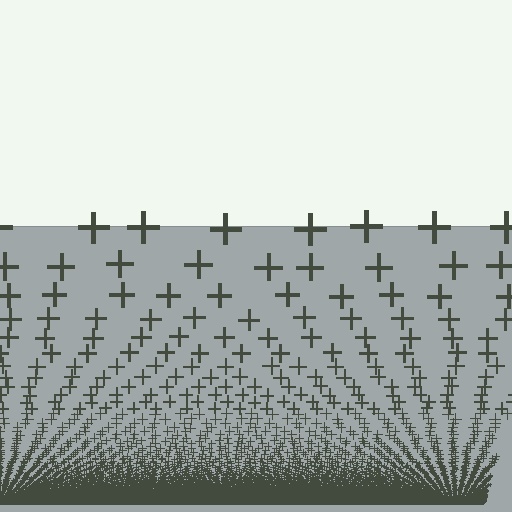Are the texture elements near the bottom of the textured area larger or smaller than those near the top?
Smaller. The gradient is inverted — elements near the bottom are smaller and denser.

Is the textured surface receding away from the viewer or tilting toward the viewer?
The surface appears to tilt toward the viewer. Texture elements get larger and sparser toward the top.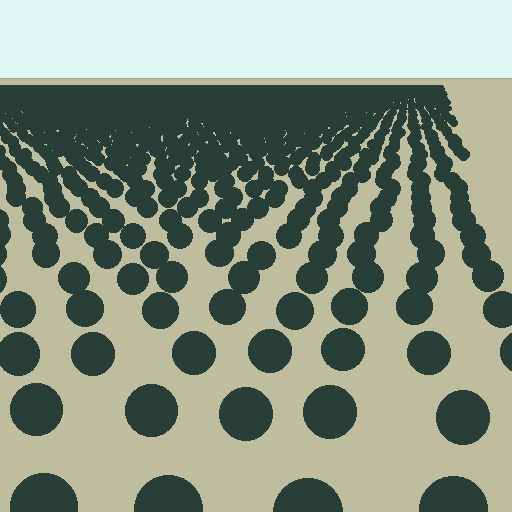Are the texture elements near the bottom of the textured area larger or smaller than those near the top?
Larger. Near the bottom, elements are closer to the viewer and appear at a bigger on-screen size.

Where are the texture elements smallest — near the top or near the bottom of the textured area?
Near the top.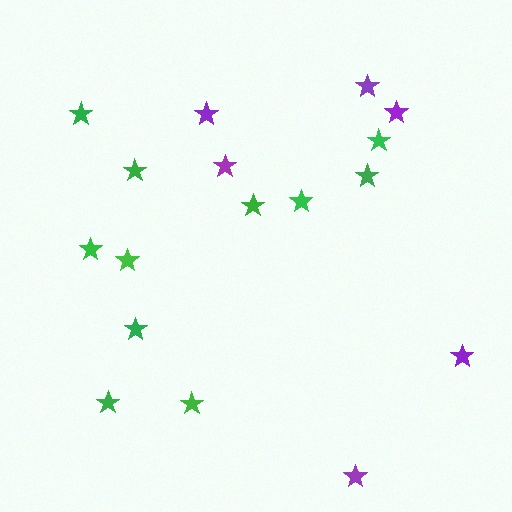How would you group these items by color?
There are 2 groups: one group of green stars (11) and one group of purple stars (6).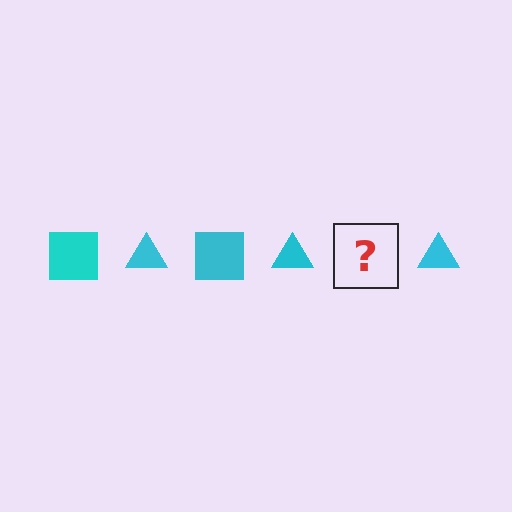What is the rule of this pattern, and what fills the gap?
The rule is that the pattern cycles through square, triangle shapes in cyan. The gap should be filled with a cyan square.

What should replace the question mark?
The question mark should be replaced with a cyan square.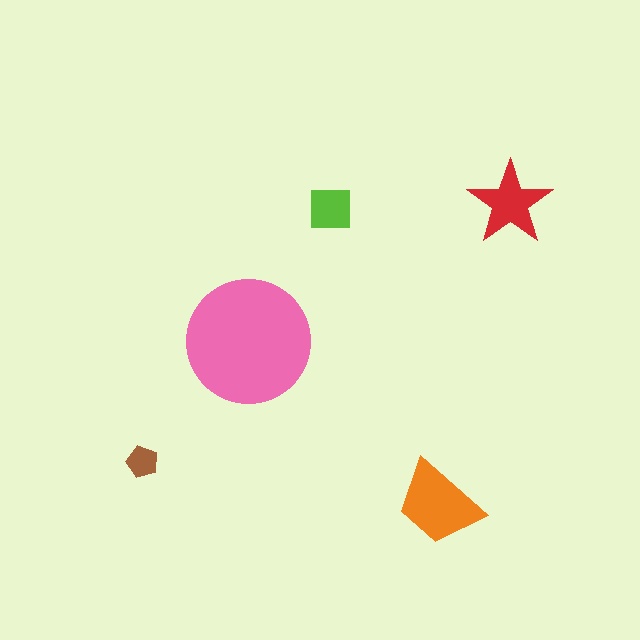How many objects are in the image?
There are 5 objects in the image.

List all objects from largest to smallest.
The pink circle, the orange trapezoid, the red star, the lime square, the brown pentagon.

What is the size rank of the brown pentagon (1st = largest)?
5th.